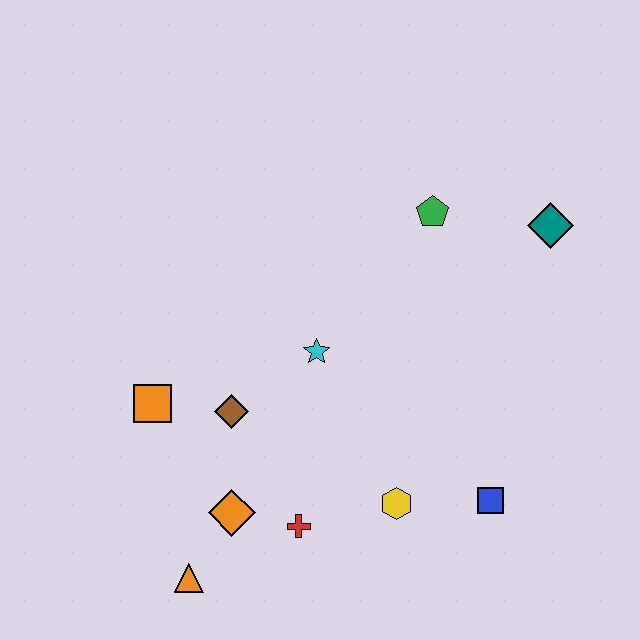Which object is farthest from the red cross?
The teal diamond is farthest from the red cross.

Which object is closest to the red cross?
The orange diamond is closest to the red cross.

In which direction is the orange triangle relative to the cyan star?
The orange triangle is below the cyan star.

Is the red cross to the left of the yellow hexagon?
Yes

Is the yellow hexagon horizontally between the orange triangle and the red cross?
No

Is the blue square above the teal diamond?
No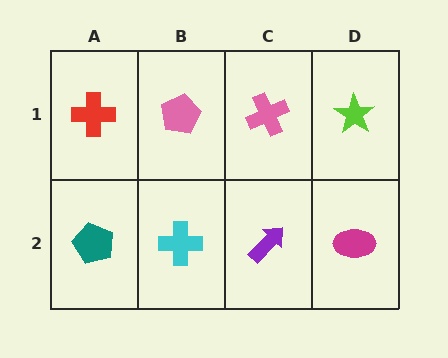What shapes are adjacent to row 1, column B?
A cyan cross (row 2, column B), a red cross (row 1, column A), a pink cross (row 1, column C).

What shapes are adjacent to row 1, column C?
A purple arrow (row 2, column C), a pink pentagon (row 1, column B), a lime star (row 1, column D).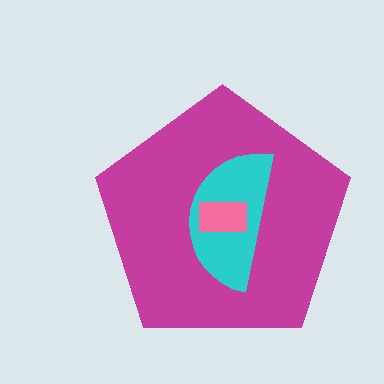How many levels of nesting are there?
3.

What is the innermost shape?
The pink rectangle.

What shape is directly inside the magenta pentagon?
The cyan semicircle.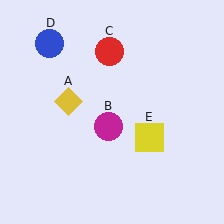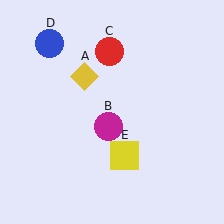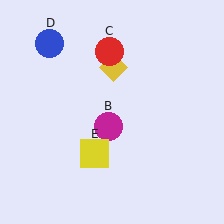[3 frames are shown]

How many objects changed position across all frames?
2 objects changed position: yellow diamond (object A), yellow square (object E).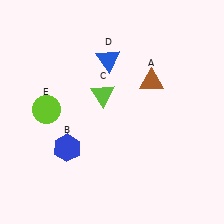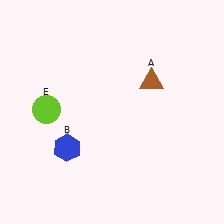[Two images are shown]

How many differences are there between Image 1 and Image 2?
There are 2 differences between the two images.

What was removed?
The blue triangle (D), the lime triangle (C) were removed in Image 2.